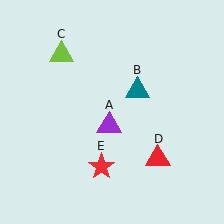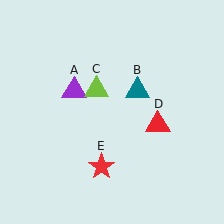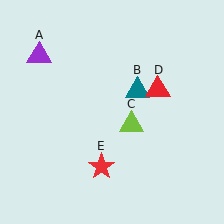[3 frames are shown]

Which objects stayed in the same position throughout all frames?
Teal triangle (object B) and red star (object E) remained stationary.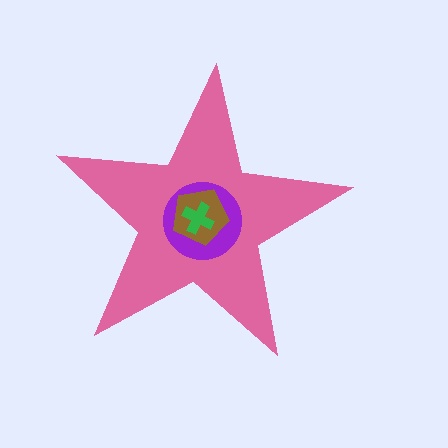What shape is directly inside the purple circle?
The brown pentagon.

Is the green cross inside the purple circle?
Yes.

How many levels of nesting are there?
4.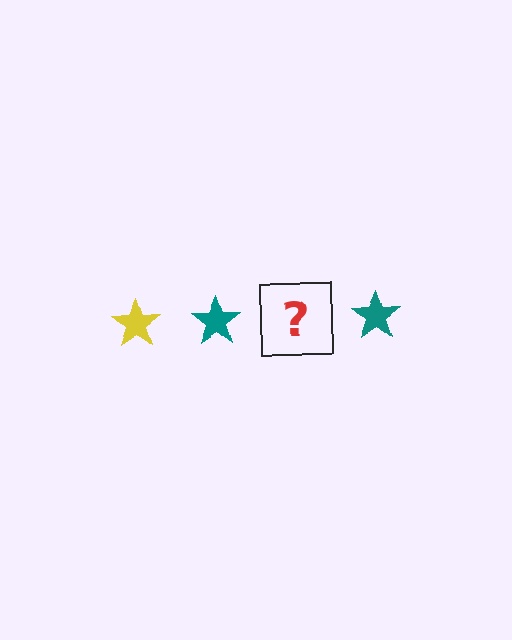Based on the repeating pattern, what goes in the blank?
The blank should be a yellow star.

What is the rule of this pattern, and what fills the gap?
The rule is that the pattern cycles through yellow, teal stars. The gap should be filled with a yellow star.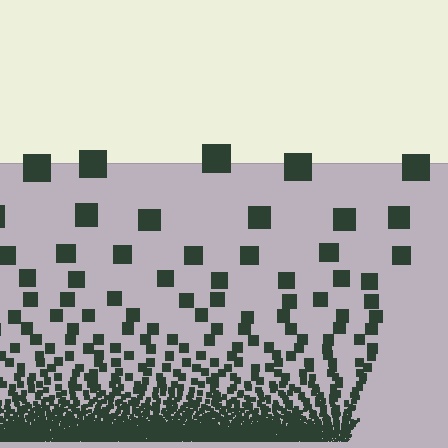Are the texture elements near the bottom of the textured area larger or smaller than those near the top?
Smaller. The gradient is inverted — elements near the bottom are smaller and denser.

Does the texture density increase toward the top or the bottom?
Density increases toward the bottom.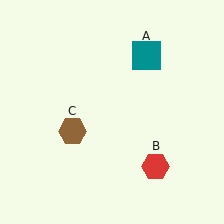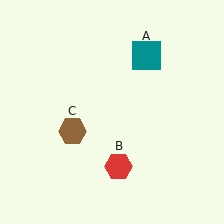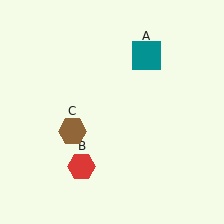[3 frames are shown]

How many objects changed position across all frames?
1 object changed position: red hexagon (object B).